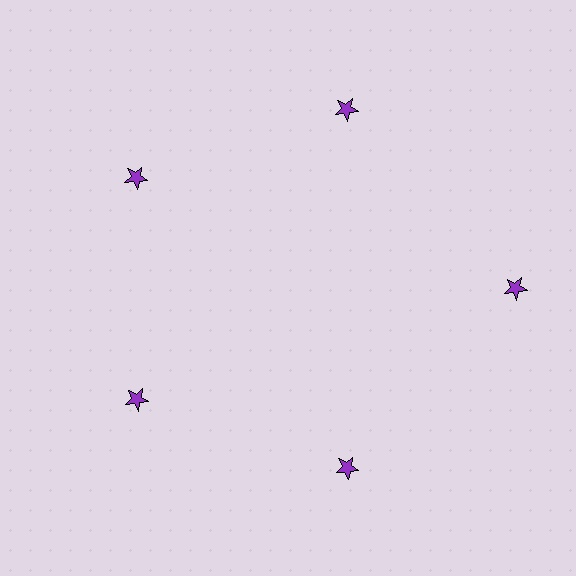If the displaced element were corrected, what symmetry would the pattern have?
It would have 5-fold rotational symmetry — the pattern would map onto itself every 72 degrees.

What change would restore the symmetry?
The symmetry would be restored by moving it inward, back onto the ring so that all 5 stars sit at equal angles and equal distance from the center.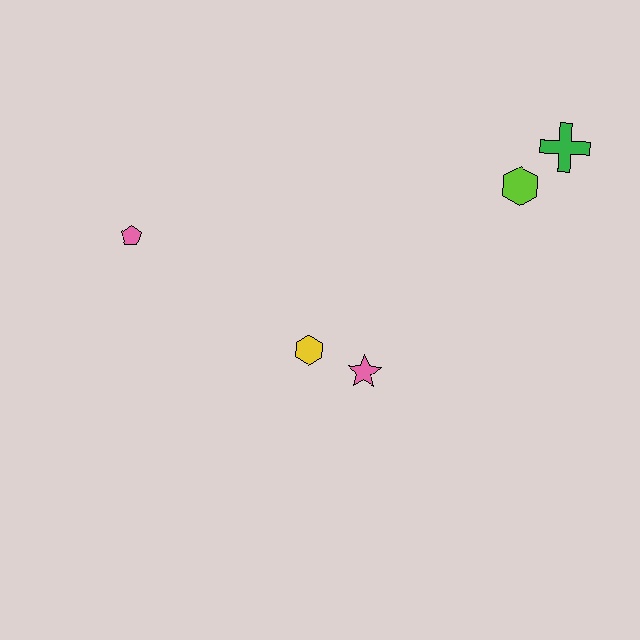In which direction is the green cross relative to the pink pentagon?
The green cross is to the right of the pink pentagon.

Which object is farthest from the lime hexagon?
The pink pentagon is farthest from the lime hexagon.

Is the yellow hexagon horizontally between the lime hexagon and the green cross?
No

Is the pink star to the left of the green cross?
Yes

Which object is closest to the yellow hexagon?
The pink star is closest to the yellow hexagon.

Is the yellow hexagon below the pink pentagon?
Yes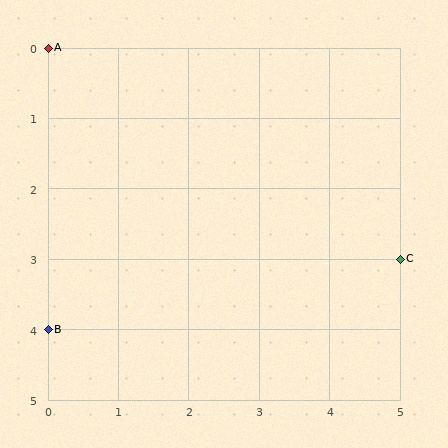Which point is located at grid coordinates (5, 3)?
Point C is at (5, 3).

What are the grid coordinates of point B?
Point B is at grid coordinates (0, 4).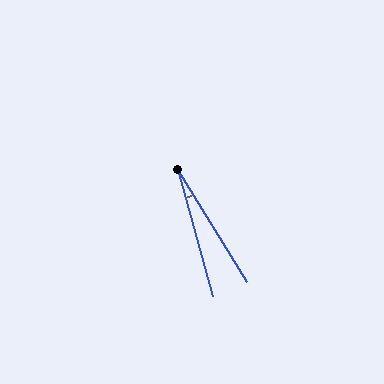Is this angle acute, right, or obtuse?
It is acute.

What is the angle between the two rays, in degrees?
Approximately 16 degrees.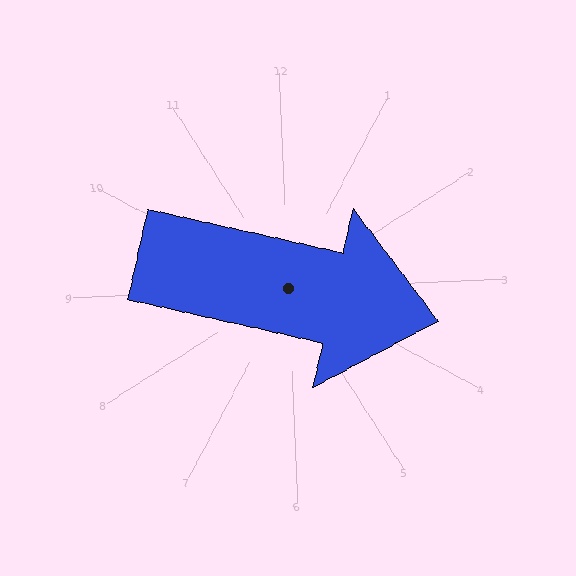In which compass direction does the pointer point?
East.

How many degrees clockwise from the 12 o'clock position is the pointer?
Approximately 105 degrees.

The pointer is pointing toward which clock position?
Roughly 4 o'clock.